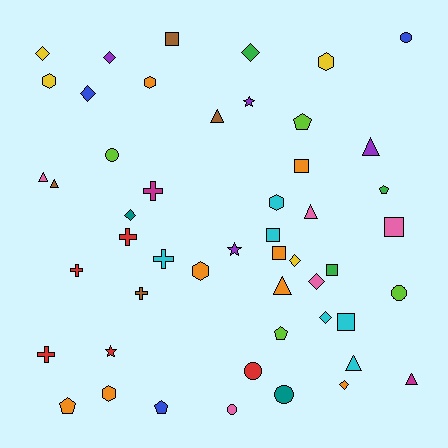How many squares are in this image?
There are 7 squares.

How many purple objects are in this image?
There are 4 purple objects.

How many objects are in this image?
There are 50 objects.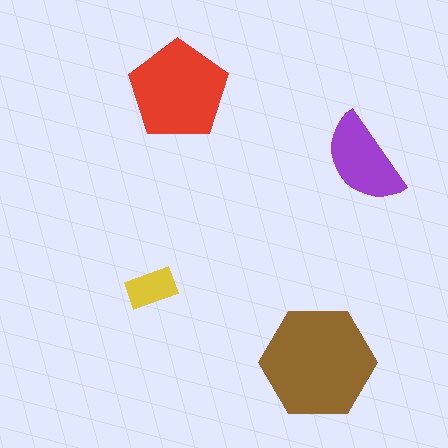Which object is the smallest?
The yellow rectangle.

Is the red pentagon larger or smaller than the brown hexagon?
Smaller.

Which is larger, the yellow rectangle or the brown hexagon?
The brown hexagon.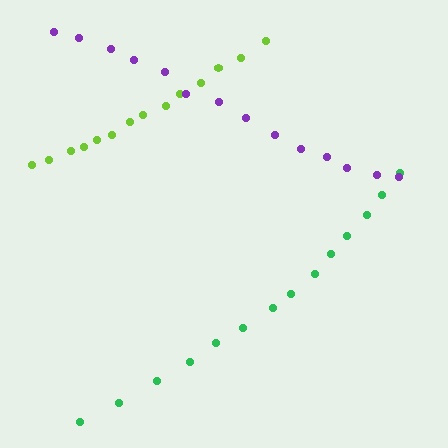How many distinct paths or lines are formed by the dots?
There are 3 distinct paths.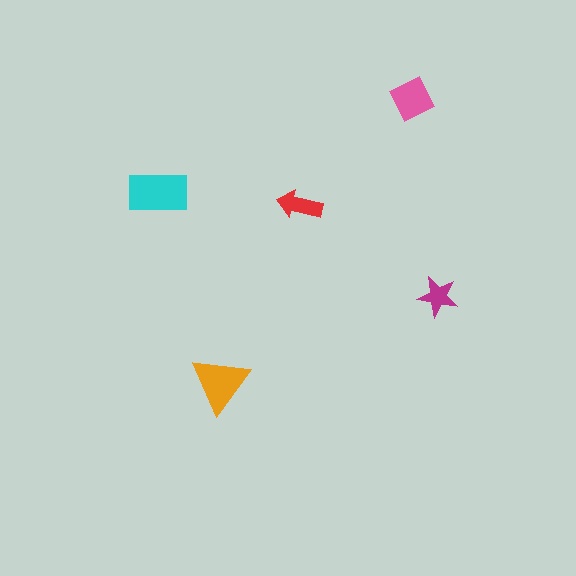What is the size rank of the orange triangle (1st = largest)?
2nd.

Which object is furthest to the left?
The cyan rectangle is leftmost.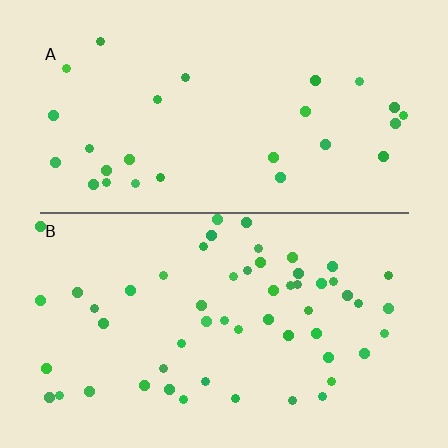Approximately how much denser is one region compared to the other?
Approximately 2.0× — region B over region A.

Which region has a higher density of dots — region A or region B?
B (the bottom).